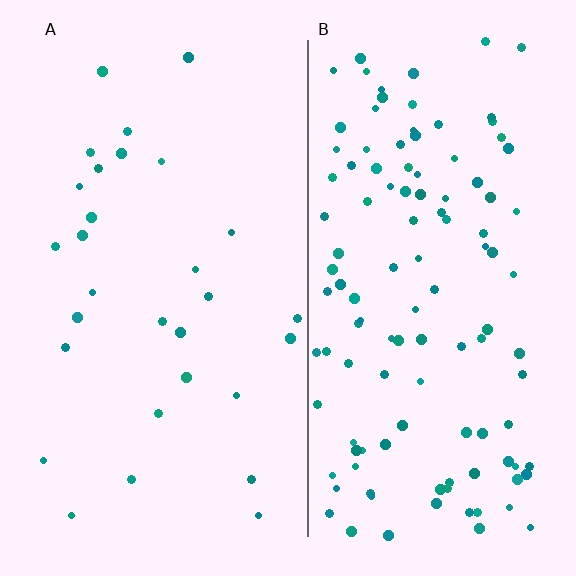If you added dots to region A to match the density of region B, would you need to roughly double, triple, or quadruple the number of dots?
Approximately quadruple.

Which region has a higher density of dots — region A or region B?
B (the right).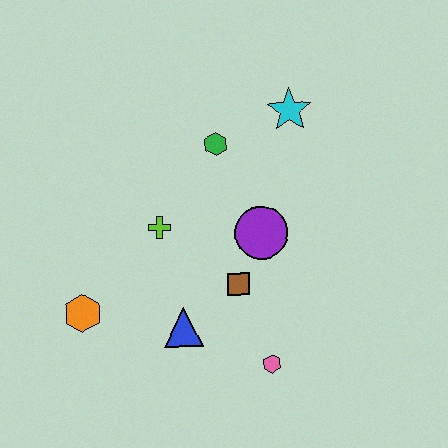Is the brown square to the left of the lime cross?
No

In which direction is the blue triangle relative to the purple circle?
The blue triangle is below the purple circle.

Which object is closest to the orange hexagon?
The blue triangle is closest to the orange hexagon.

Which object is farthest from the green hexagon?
The pink hexagon is farthest from the green hexagon.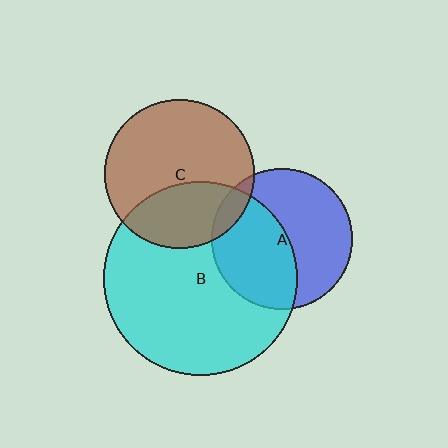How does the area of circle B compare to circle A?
Approximately 1.9 times.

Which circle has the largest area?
Circle B (cyan).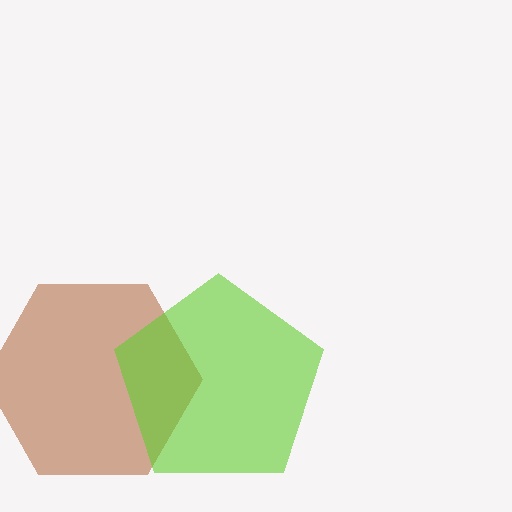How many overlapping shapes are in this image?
There are 2 overlapping shapes in the image.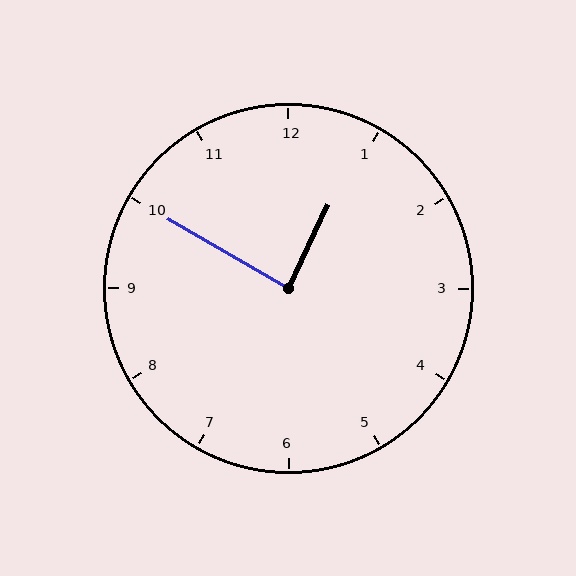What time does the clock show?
12:50.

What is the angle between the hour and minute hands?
Approximately 85 degrees.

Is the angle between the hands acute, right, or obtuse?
It is right.